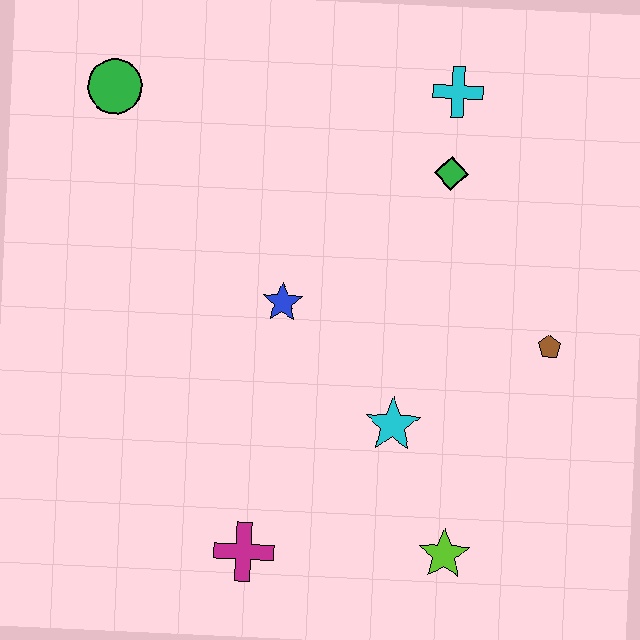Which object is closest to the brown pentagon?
The cyan star is closest to the brown pentagon.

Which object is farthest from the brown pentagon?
The green circle is farthest from the brown pentagon.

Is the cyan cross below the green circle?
No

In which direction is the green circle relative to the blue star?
The green circle is above the blue star.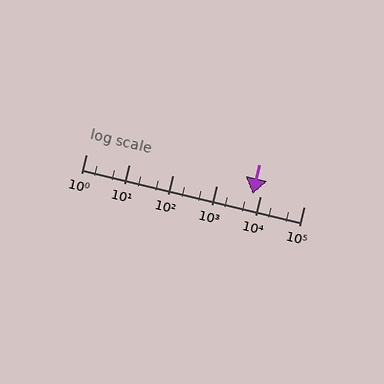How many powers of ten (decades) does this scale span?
The scale spans 5 decades, from 1 to 100000.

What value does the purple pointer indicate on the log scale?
The pointer indicates approximately 6900.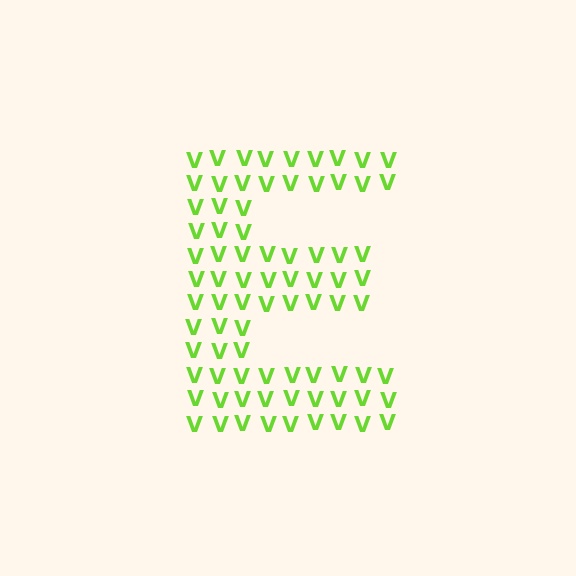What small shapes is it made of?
It is made of small letter V's.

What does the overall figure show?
The overall figure shows the letter E.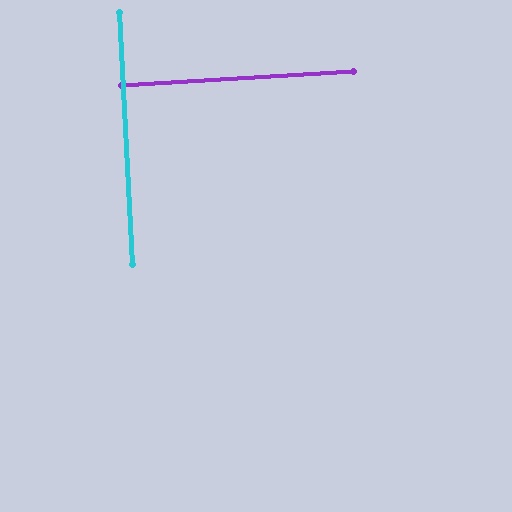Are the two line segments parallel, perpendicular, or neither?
Perpendicular — they meet at approximately 90°.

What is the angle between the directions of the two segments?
Approximately 90 degrees.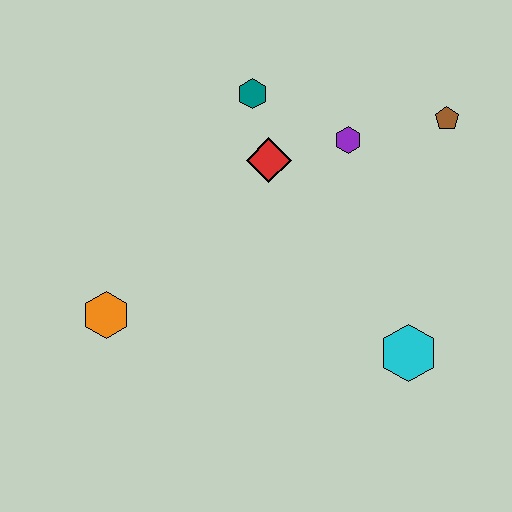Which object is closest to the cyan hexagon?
The purple hexagon is closest to the cyan hexagon.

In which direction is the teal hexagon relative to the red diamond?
The teal hexagon is above the red diamond.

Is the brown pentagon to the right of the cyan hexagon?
Yes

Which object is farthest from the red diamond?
The cyan hexagon is farthest from the red diamond.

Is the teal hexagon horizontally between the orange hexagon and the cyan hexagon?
Yes